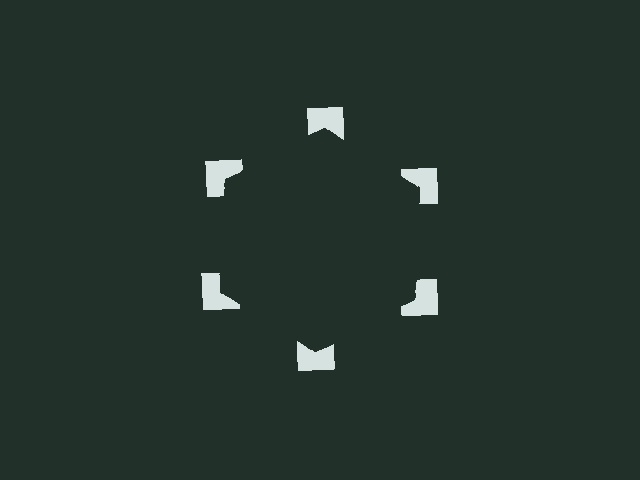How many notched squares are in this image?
There are 6 — one at each vertex of the illusory hexagon.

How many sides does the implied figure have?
6 sides.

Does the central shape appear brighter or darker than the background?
It typically appears slightly darker than the background, even though no actual brightness change is drawn.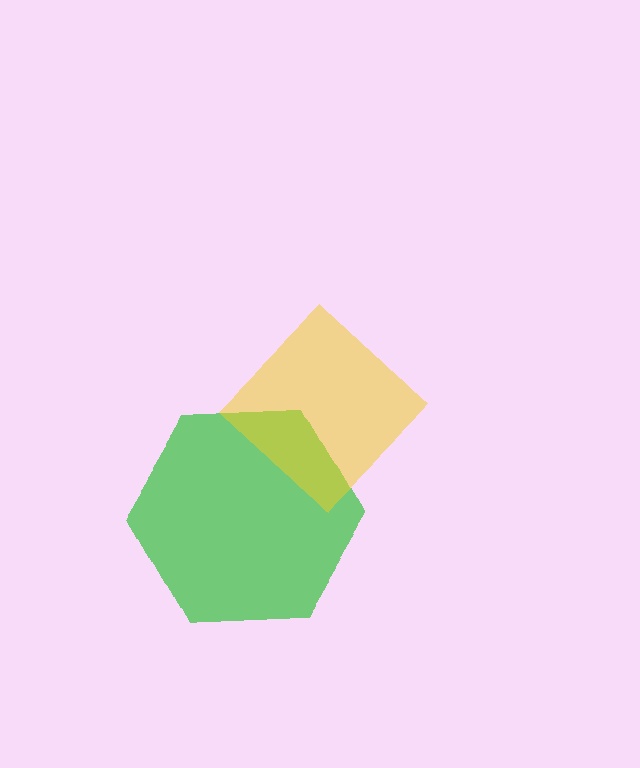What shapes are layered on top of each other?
The layered shapes are: a green hexagon, a yellow diamond.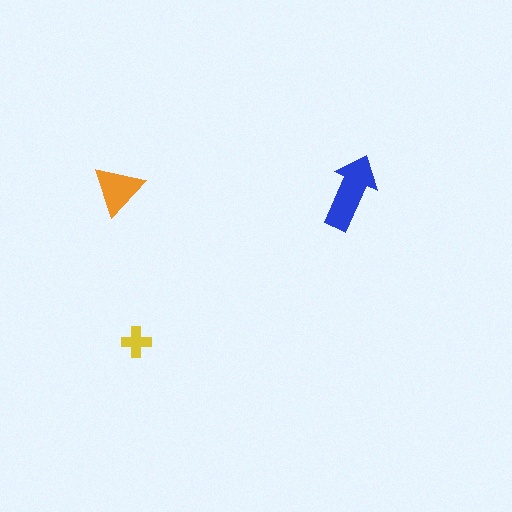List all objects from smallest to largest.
The yellow cross, the orange triangle, the blue arrow.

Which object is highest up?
The orange triangle is topmost.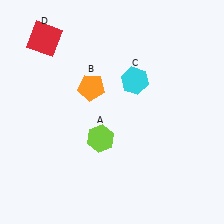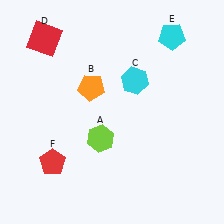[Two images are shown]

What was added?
A cyan pentagon (E), a red pentagon (F) were added in Image 2.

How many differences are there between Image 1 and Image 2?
There are 2 differences between the two images.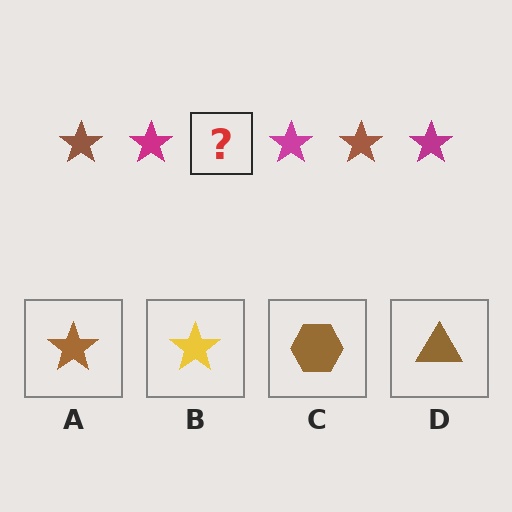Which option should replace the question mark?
Option A.